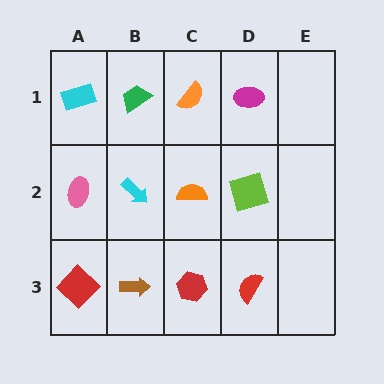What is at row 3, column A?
A red diamond.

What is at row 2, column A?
A pink ellipse.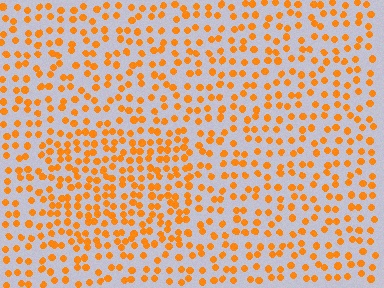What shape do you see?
I see a rectangle.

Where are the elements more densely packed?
The elements are more densely packed inside the rectangle boundary.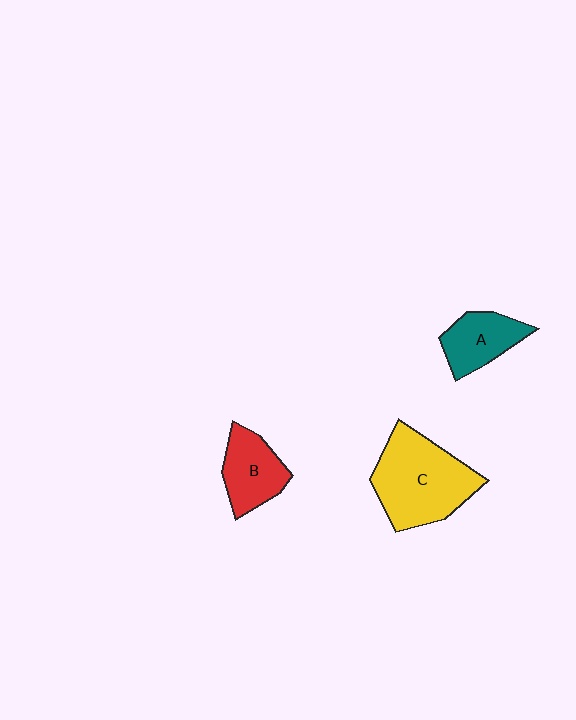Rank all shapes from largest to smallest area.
From largest to smallest: C (yellow), B (red), A (teal).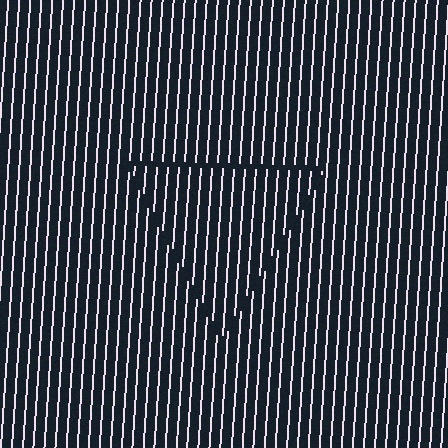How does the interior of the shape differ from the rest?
The interior of the shape contains the same grating, shifted by half a period — the contour is defined by the phase discontinuity where line-ends from the inner and outer gratings abut.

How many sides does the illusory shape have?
3 sides — the line-ends trace a triangle.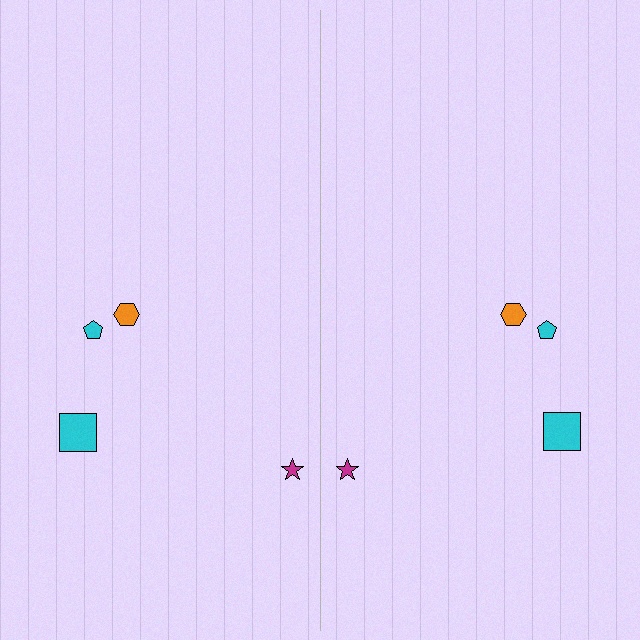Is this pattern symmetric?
Yes, this pattern has bilateral (reflection) symmetry.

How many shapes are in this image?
There are 8 shapes in this image.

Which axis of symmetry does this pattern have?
The pattern has a vertical axis of symmetry running through the center of the image.